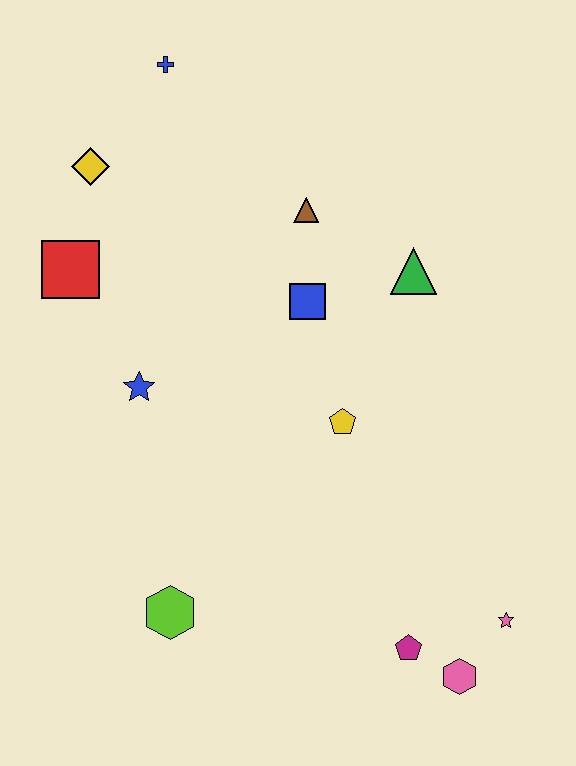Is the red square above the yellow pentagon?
Yes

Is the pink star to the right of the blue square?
Yes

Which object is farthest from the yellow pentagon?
The blue cross is farthest from the yellow pentagon.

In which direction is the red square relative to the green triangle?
The red square is to the left of the green triangle.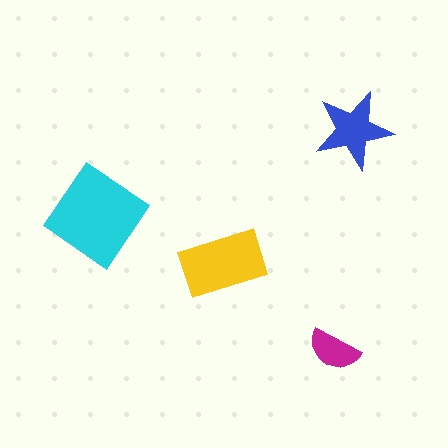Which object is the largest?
The cyan diamond.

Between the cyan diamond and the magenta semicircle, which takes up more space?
The cyan diamond.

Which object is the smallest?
The magenta semicircle.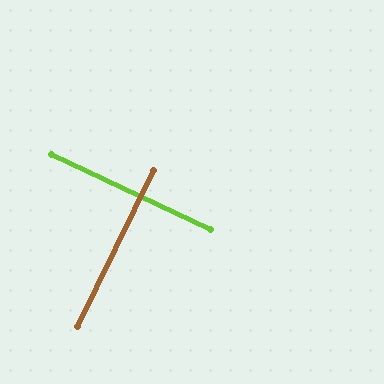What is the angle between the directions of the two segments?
Approximately 89 degrees.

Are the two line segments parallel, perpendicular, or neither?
Perpendicular — they meet at approximately 89°.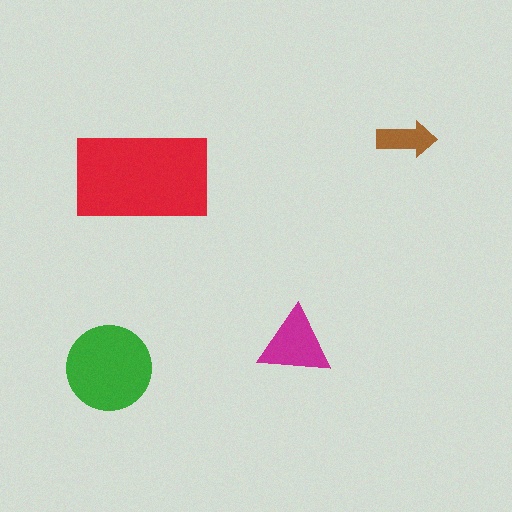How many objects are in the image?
There are 4 objects in the image.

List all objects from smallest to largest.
The brown arrow, the magenta triangle, the green circle, the red rectangle.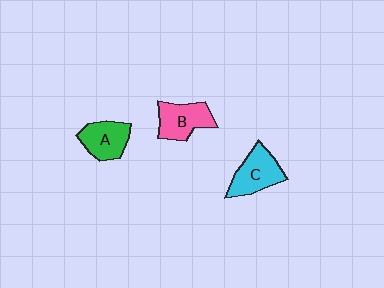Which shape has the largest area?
Shape C (cyan).